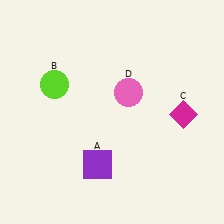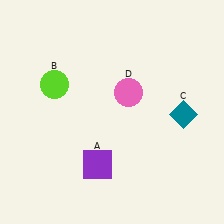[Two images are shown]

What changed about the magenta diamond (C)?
In Image 1, C is magenta. In Image 2, it changed to teal.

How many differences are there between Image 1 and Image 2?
There is 1 difference between the two images.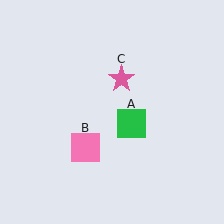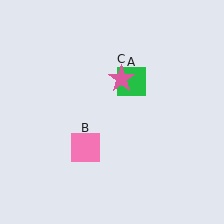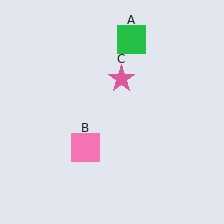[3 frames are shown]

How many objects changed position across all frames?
1 object changed position: green square (object A).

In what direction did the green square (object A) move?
The green square (object A) moved up.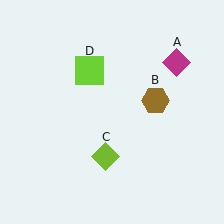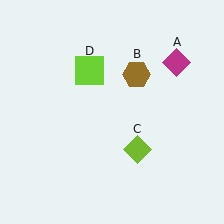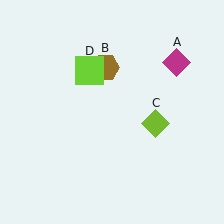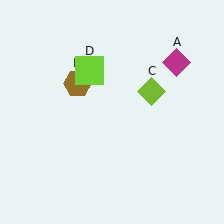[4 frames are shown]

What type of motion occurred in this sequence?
The brown hexagon (object B), lime diamond (object C) rotated counterclockwise around the center of the scene.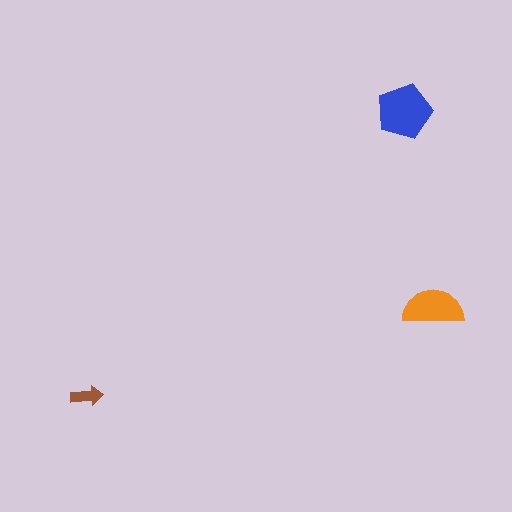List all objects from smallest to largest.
The brown arrow, the orange semicircle, the blue pentagon.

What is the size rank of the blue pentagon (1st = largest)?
1st.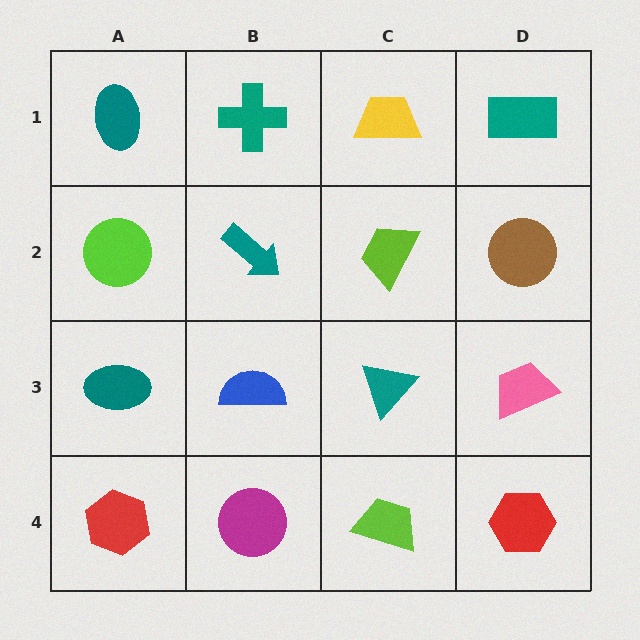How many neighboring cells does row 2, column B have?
4.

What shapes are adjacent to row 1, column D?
A brown circle (row 2, column D), a yellow trapezoid (row 1, column C).